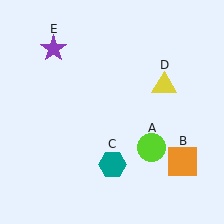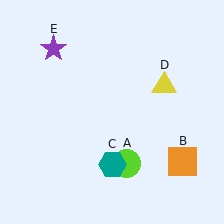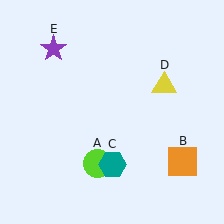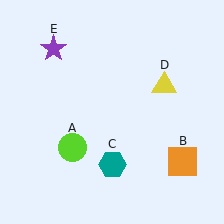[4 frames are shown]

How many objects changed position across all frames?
1 object changed position: lime circle (object A).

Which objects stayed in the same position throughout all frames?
Orange square (object B) and teal hexagon (object C) and yellow triangle (object D) and purple star (object E) remained stationary.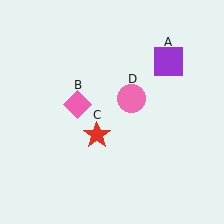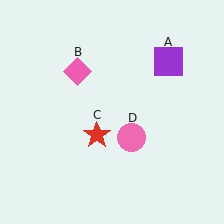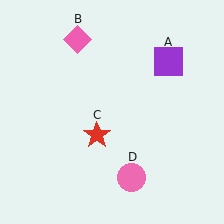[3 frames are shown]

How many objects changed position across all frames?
2 objects changed position: pink diamond (object B), pink circle (object D).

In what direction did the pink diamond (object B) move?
The pink diamond (object B) moved up.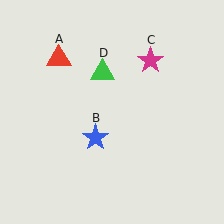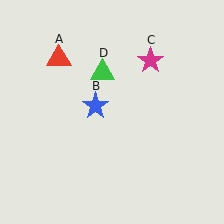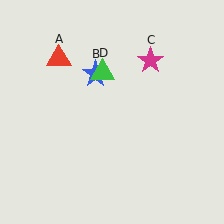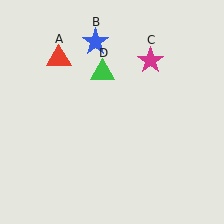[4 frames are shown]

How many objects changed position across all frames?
1 object changed position: blue star (object B).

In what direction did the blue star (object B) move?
The blue star (object B) moved up.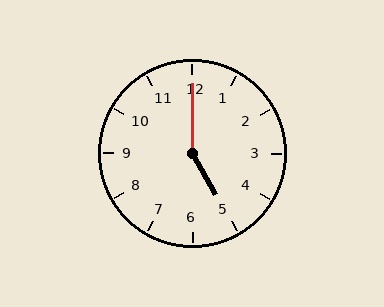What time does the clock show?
5:00.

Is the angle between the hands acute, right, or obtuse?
It is obtuse.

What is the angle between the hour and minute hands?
Approximately 150 degrees.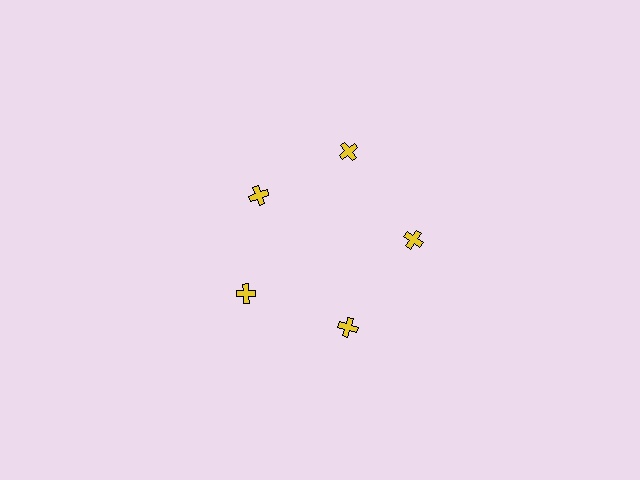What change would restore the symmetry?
The symmetry would be restored by moving it outward, back onto the ring so that all 5 crosses sit at equal angles and equal distance from the center.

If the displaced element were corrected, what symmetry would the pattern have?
It would have 5-fold rotational symmetry — the pattern would map onto itself every 72 degrees.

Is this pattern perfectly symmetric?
No. The 5 yellow crosses are arranged in a ring, but one element near the 10 o'clock position is pulled inward toward the center, breaking the 5-fold rotational symmetry.